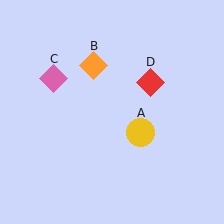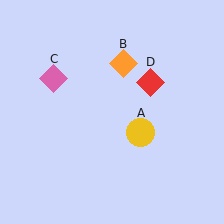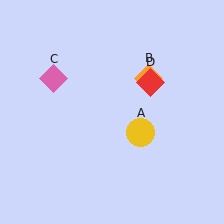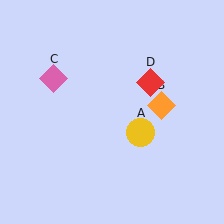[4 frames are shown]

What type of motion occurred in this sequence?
The orange diamond (object B) rotated clockwise around the center of the scene.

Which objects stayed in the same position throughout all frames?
Yellow circle (object A) and pink diamond (object C) and red diamond (object D) remained stationary.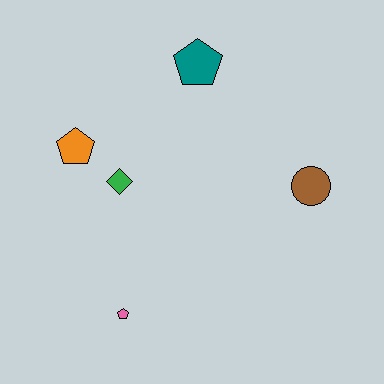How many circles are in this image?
There is 1 circle.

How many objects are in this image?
There are 5 objects.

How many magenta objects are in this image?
There are no magenta objects.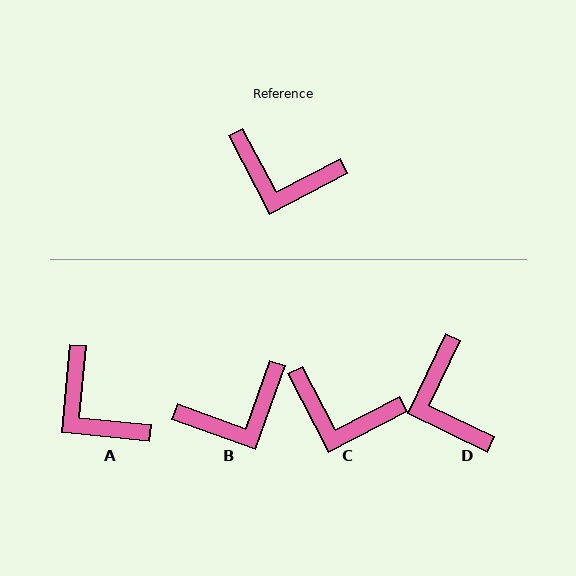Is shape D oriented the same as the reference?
No, it is off by about 53 degrees.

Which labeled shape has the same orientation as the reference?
C.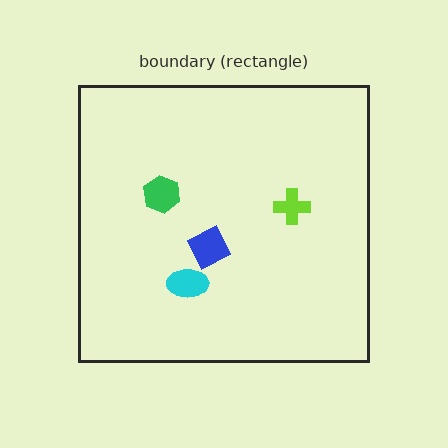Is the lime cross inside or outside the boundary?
Inside.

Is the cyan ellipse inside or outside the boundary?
Inside.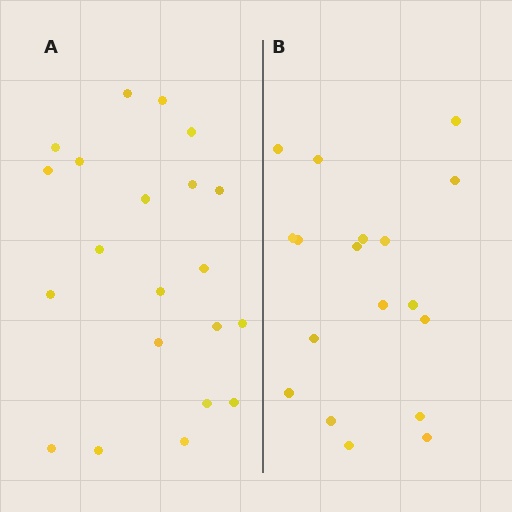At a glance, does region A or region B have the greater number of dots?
Region A (the left region) has more dots.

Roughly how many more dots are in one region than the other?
Region A has just a few more — roughly 2 or 3 more dots than region B.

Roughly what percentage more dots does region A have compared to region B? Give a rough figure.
About 15% more.